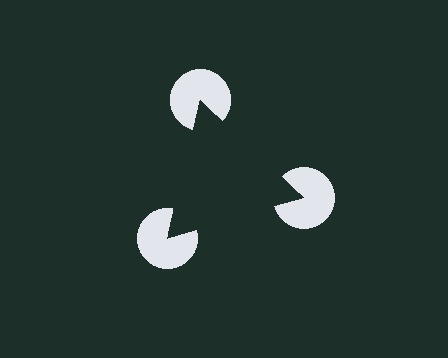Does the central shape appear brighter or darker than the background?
It typically appears slightly darker than the background, even though no actual brightness change is drawn.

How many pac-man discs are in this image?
There are 3 — one at each vertex of the illusory triangle.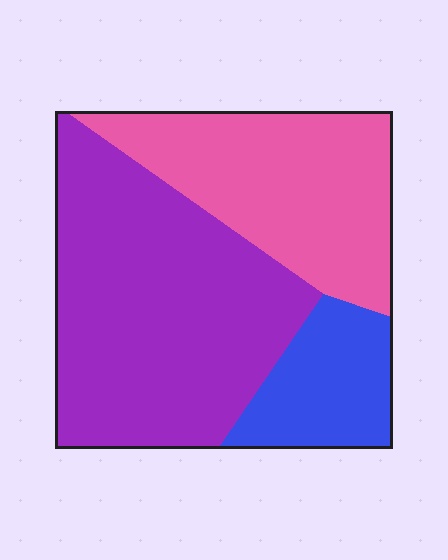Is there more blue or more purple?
Purple.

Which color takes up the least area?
Blue, at roughly 15%.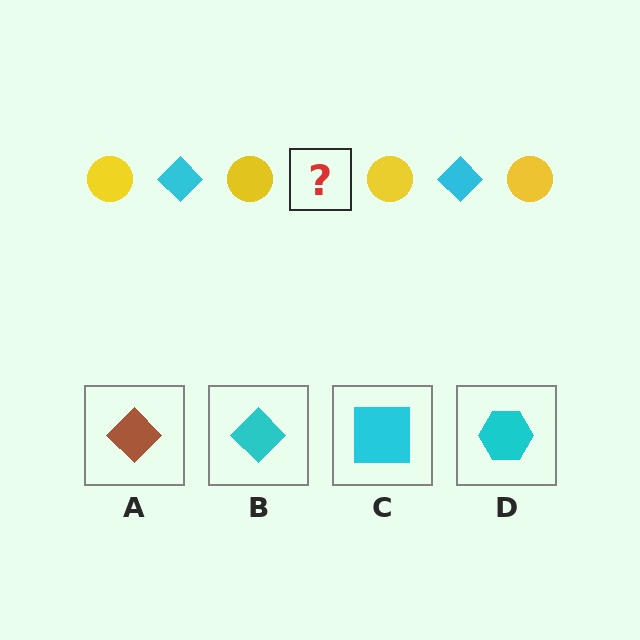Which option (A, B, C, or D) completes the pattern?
B.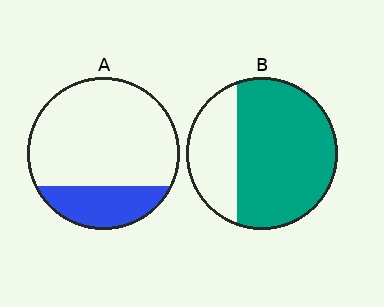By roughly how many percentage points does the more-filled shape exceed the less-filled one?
By roughly 45 percentage points (B over A).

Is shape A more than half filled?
No.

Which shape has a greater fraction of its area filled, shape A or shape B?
Shape B.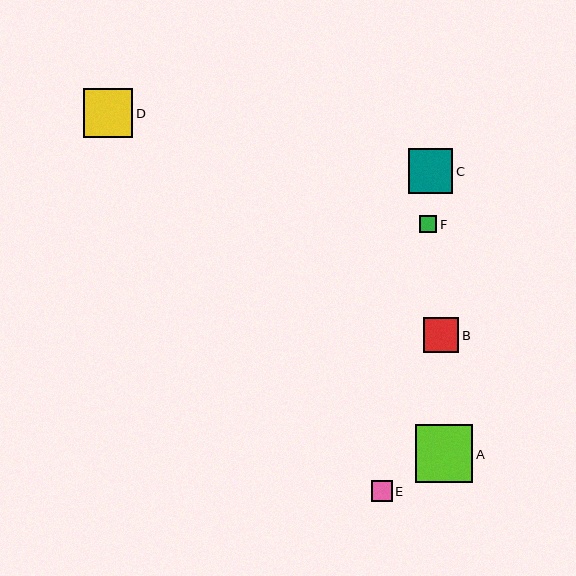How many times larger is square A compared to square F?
Square A is approximately 3.3 times the size of square F.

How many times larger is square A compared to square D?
Square A is approximately 1.2 times the size of square D.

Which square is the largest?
Square A is the largest with a size of approximately 58 pixels.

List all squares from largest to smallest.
From largest to smallest: A, D, C, B, E, F.